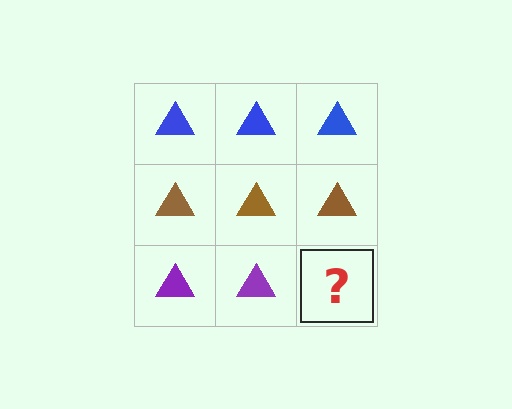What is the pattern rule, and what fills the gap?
The rule is that each row has a consistent color. The gap should be filled with a purple triangle.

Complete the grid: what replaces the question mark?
The question mark should be replaced with a purple triangle.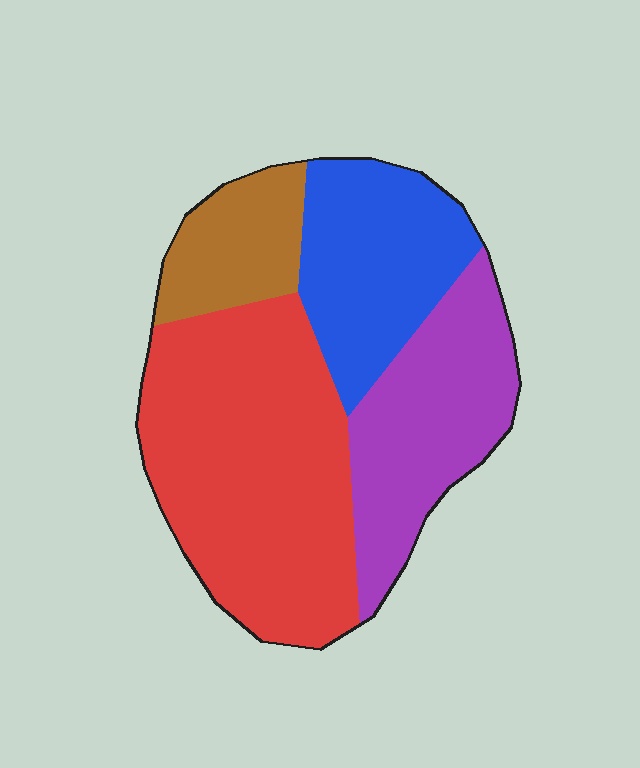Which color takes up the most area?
Red, at roughly 45%.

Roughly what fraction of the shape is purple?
Purple takes up less than a quarter of the shape.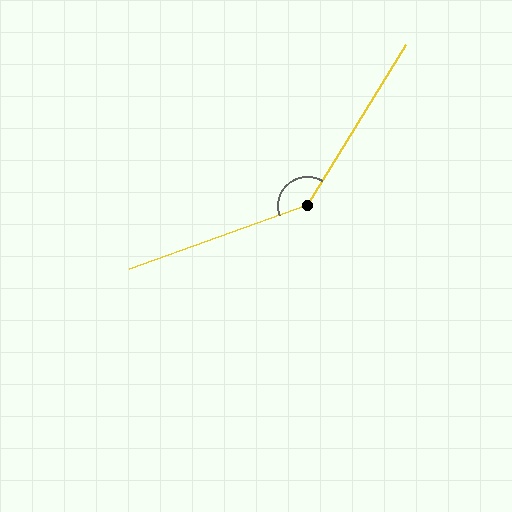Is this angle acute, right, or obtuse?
It is obtuse.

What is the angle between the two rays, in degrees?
Approximately 141 degrees.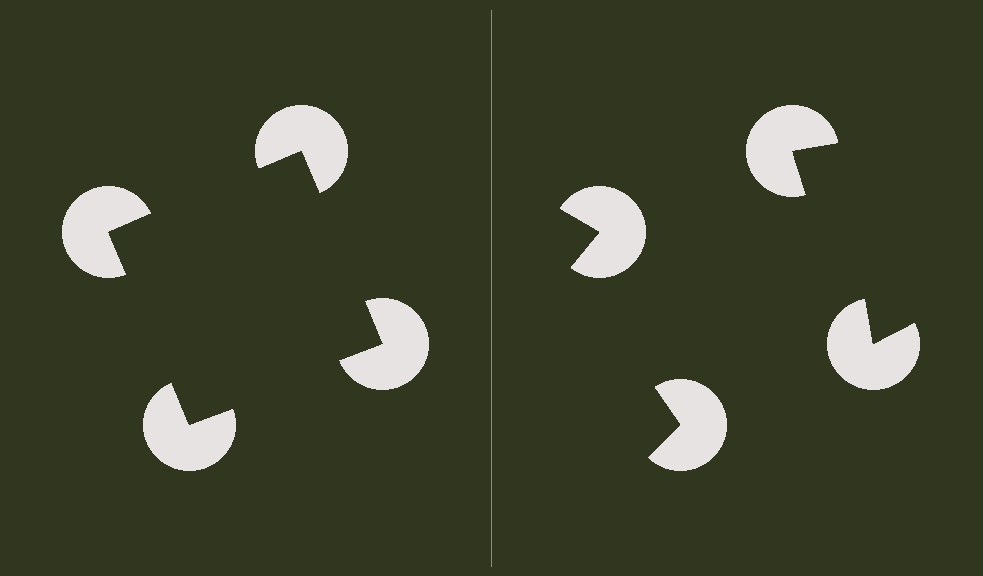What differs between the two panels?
The pac-man discs are positioned identically on both sides; only the wedge orientations differ. On the left they align to a square; on the right they are misaligned.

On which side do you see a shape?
An illusory square appears on the left side. On the right side the wedge cuts are rotated, so no coherent shape forms.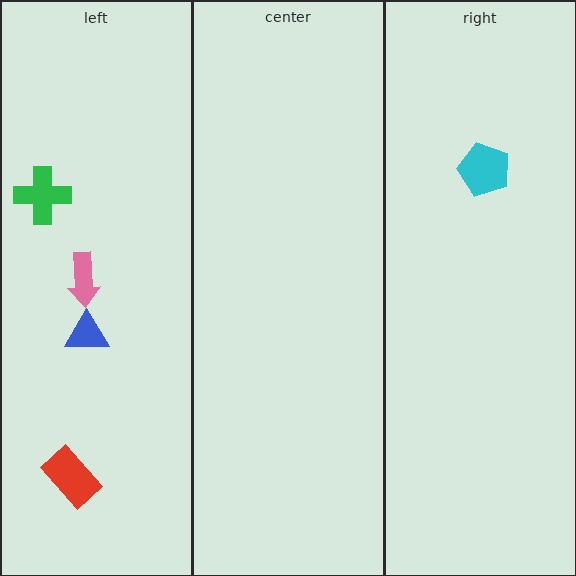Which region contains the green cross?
The left region.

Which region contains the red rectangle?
The left region.